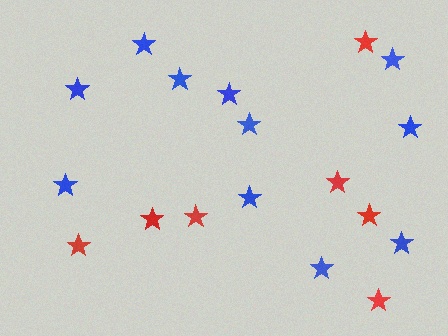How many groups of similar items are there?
There are 2 groups: one group of red stars (7) and one group of blue stars (11).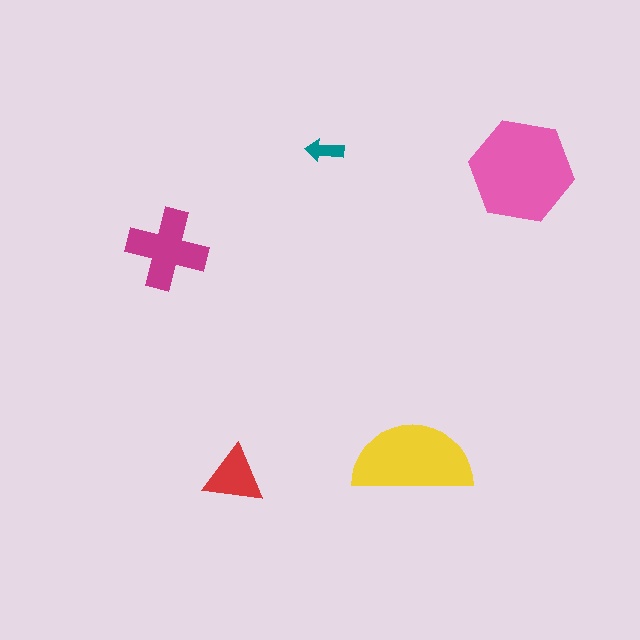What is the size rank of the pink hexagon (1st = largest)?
1st.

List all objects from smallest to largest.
The teal arrow, the red triangle, the magenta cross, the yellow semicircle, the pink hexagon.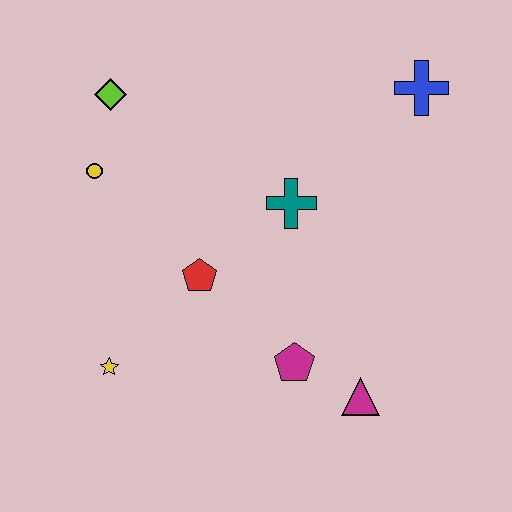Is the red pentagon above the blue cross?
No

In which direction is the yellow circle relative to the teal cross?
The yellow circle is to the left of the teal cross.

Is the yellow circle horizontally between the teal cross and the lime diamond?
No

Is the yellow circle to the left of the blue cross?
Yes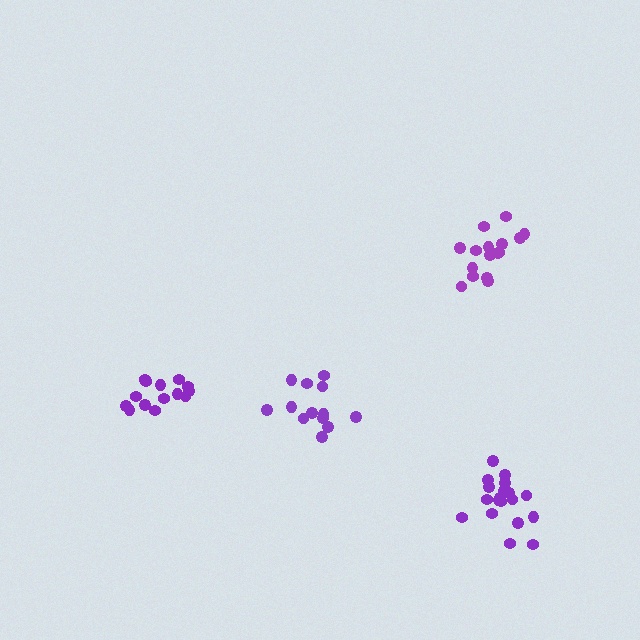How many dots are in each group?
Group 1: 16 dots, Group 2: 13 dots, Group 3: 19 dots, Group 4: 14 dots (62 total).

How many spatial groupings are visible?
There are 4 spatial groupings.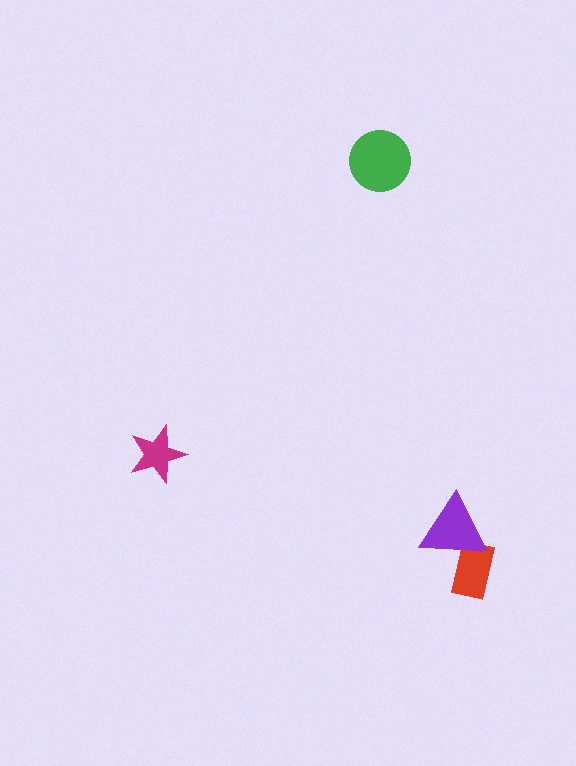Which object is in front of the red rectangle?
The purple triangle is in front of the red rectangle.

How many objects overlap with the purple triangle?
1 object overlaps with the purple triangle.